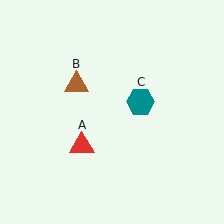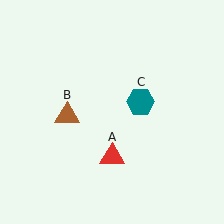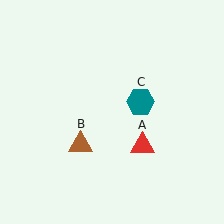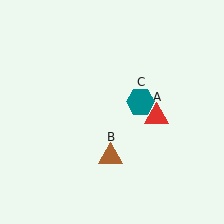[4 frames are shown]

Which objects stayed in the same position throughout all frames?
Teal hexagon (object C) remained stationary.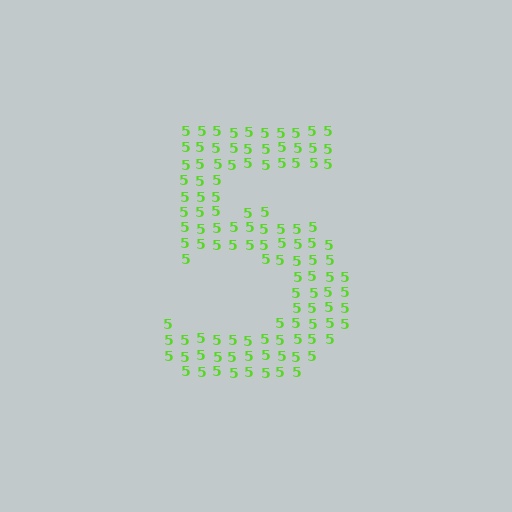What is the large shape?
The large shape is the digit 5.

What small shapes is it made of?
It is made of small digit 5's.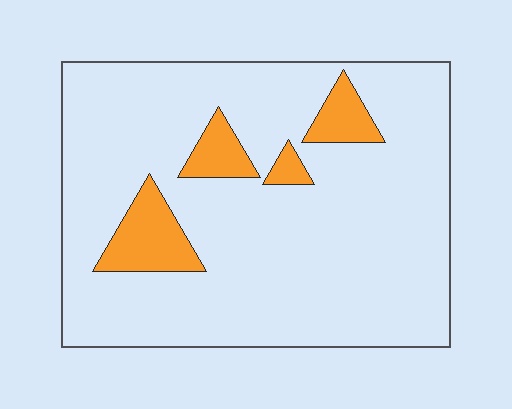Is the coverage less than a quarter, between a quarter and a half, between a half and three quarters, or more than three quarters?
Less than a quarter.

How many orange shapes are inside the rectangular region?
4.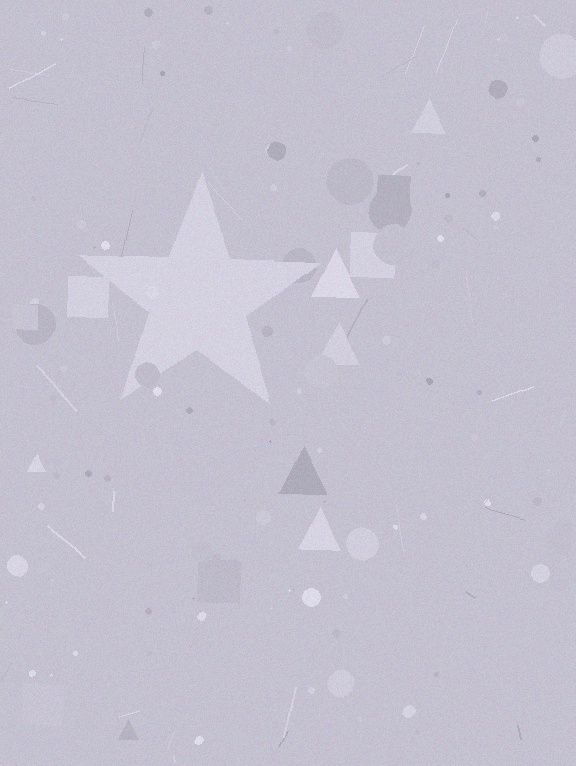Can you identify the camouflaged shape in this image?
The camouflaged shape is a star.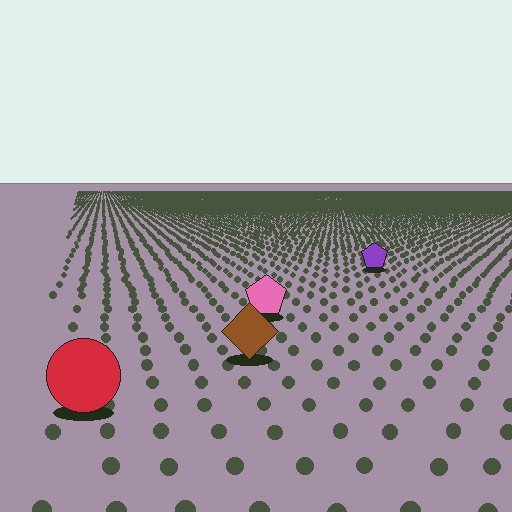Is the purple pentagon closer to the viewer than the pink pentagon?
No. The pink pentagon is closer — you can tell from the texture gradient: the ground texture is coarser near it.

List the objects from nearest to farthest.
From nearest to farthest: the red circle, the brown diamond, the pink pentagon, the purple pentagon.